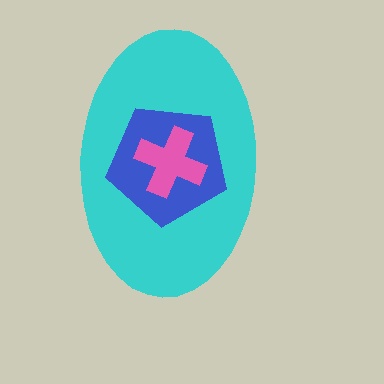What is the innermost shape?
The pink cross.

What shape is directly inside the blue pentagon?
The pink cross.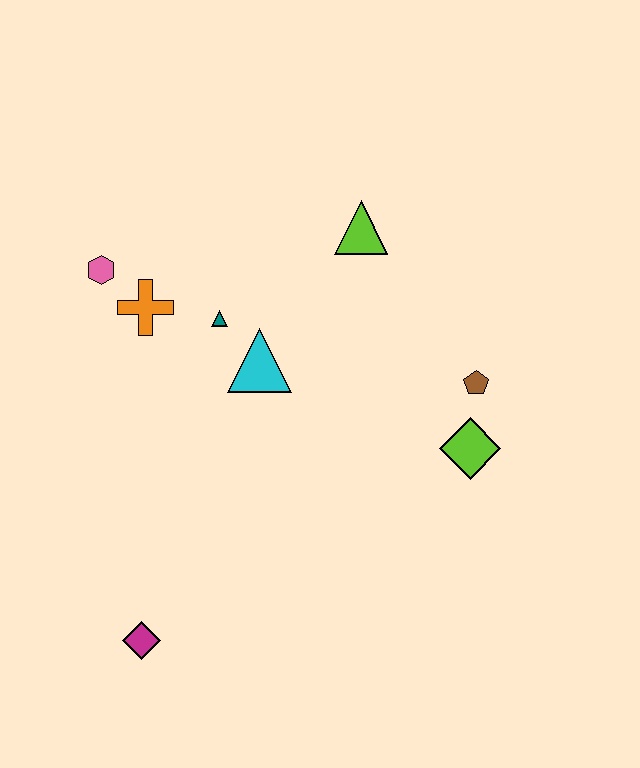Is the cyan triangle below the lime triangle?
Yes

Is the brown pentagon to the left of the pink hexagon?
No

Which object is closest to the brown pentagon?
The lime diamond is closest to the brown pentagon.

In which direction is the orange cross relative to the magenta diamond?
The orange cross is above the magenta diamond.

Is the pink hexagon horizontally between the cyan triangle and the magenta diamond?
No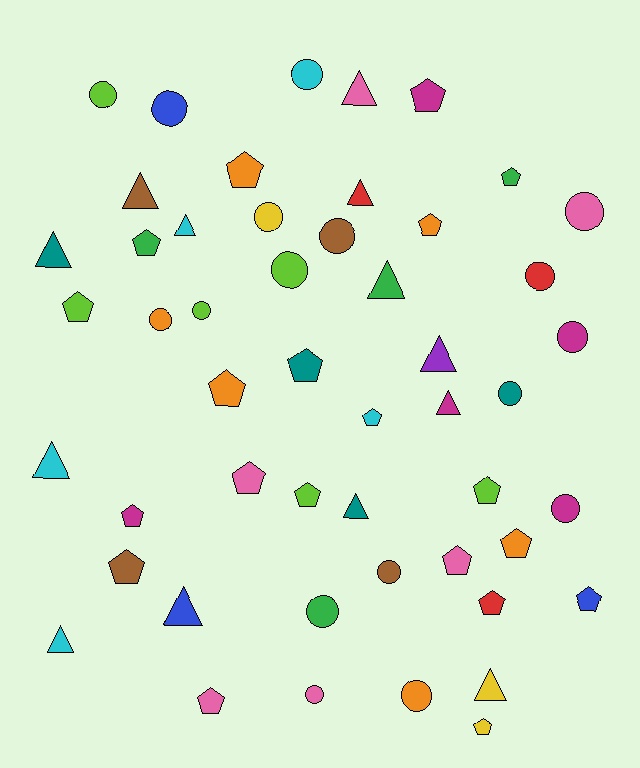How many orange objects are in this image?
There are 6 orange objects.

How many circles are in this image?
There are 17 circles.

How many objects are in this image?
There are 50 objects.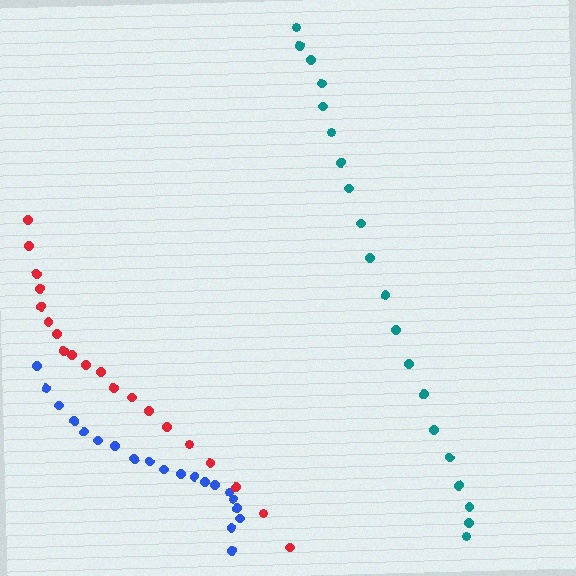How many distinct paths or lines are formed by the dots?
There are 3 distinct paths.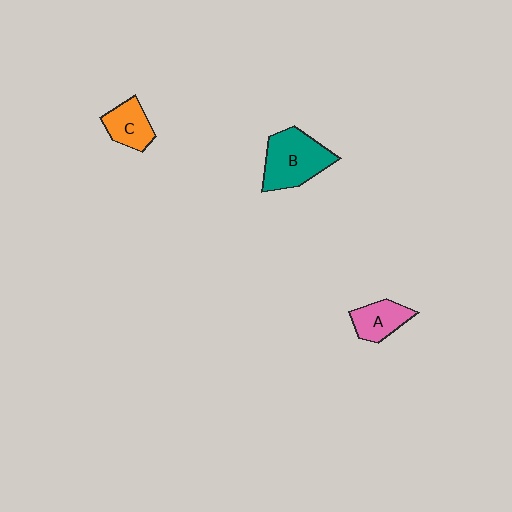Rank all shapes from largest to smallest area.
From largest to smallest: B (teal), C (orange), A (pink).